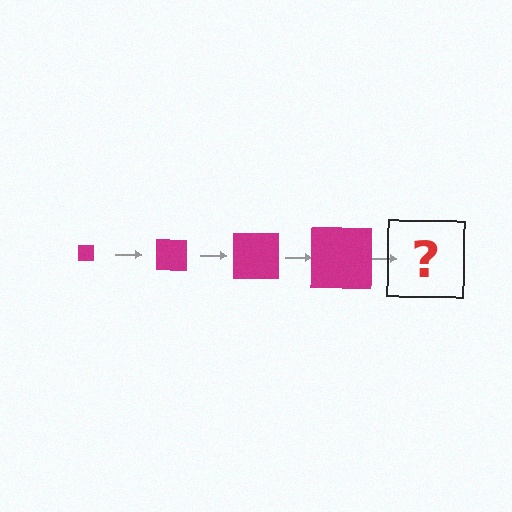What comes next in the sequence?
The next element should be a magenta square, larger than the previous one.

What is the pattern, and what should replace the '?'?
The pattern is that the square gets progressively larger each step. The '?' should be a magenta square, larger than the previous one.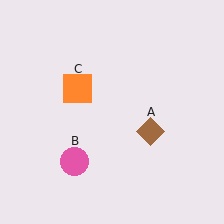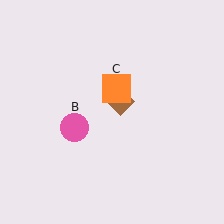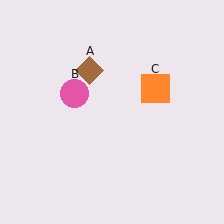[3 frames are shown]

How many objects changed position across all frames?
3 objects changed position: brown diamond (object A), pink circle (object B), orange square (object C).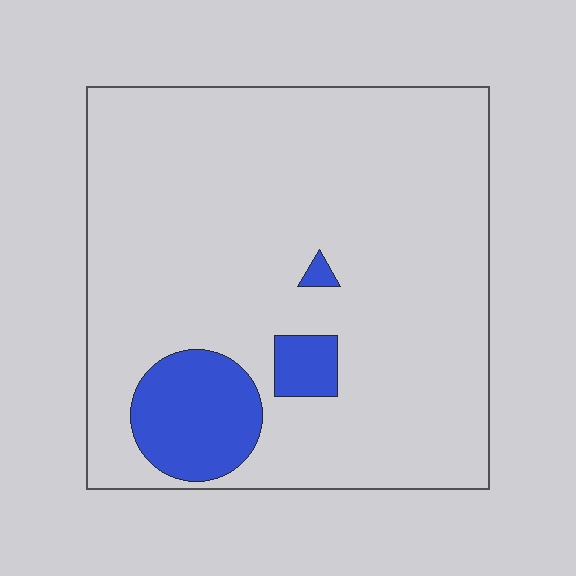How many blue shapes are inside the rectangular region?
3.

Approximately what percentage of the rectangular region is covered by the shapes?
Approximately 10%.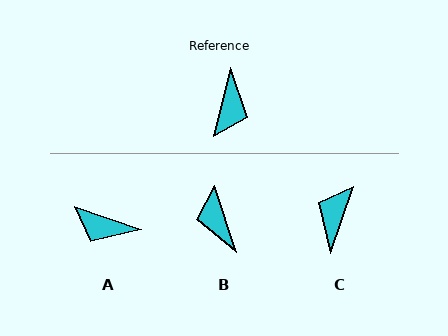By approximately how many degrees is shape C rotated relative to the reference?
Approximately 175 degrees counter-clockwise.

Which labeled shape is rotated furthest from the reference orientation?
C, about 175 degrees away.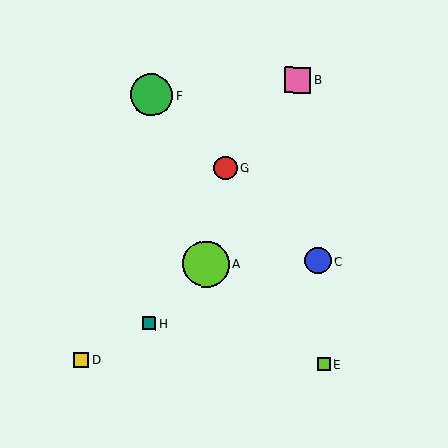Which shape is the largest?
The lime circle (labeled A) is the largest.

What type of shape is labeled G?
Shape G is a red circle.